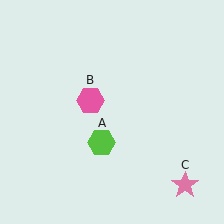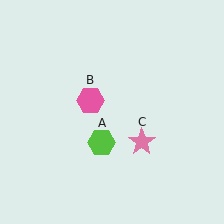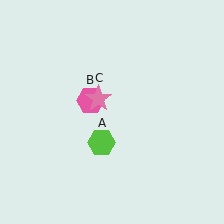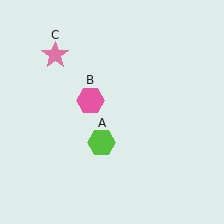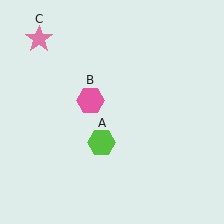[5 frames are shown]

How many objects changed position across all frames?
1 object changed position: pink star (object C).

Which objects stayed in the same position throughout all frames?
Lime hexagon (object A) and pink hexagon (object B) remained stationary.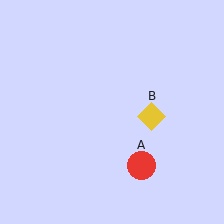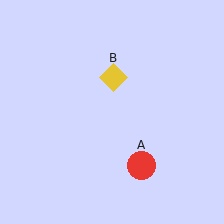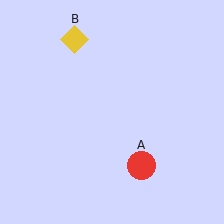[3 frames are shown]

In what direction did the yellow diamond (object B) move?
The yellow diamond (object B) moved up and to the left.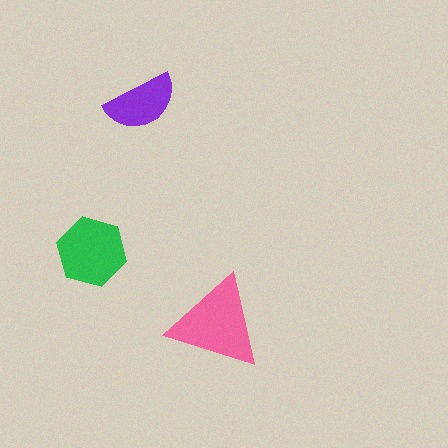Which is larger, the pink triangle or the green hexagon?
The pink triangle.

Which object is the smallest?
The purple semicircle.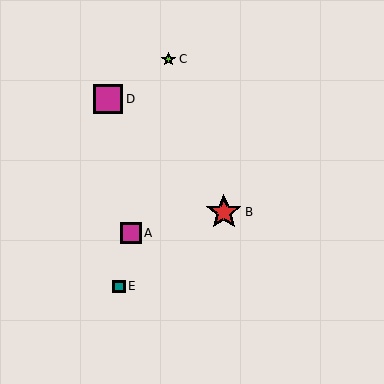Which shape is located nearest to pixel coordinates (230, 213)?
The red star (labeled B) at (224, 212) is nearest to that location.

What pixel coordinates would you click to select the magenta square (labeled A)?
Click at (131, 233) to select the magenta square A.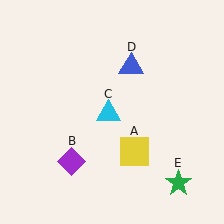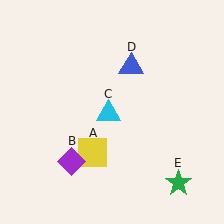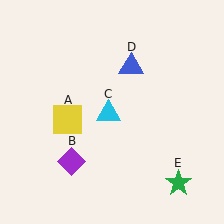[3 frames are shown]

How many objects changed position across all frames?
1 object changed position: yellow square (object A).